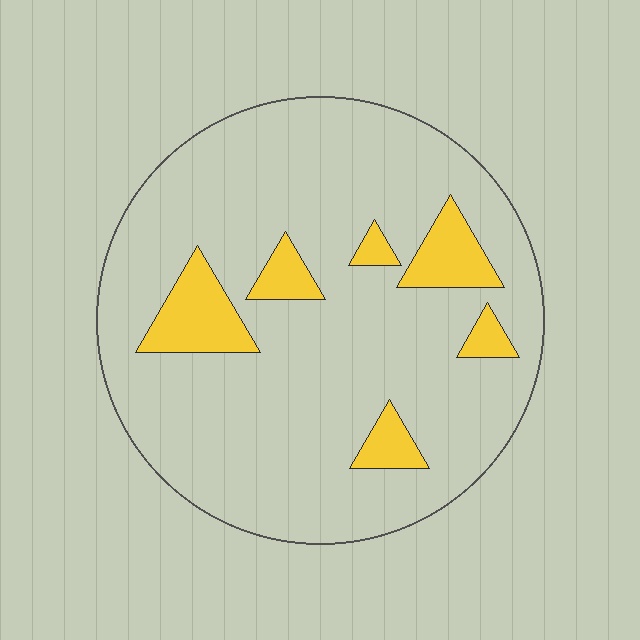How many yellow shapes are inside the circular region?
6.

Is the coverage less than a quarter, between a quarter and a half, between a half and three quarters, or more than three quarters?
Less than a quarter.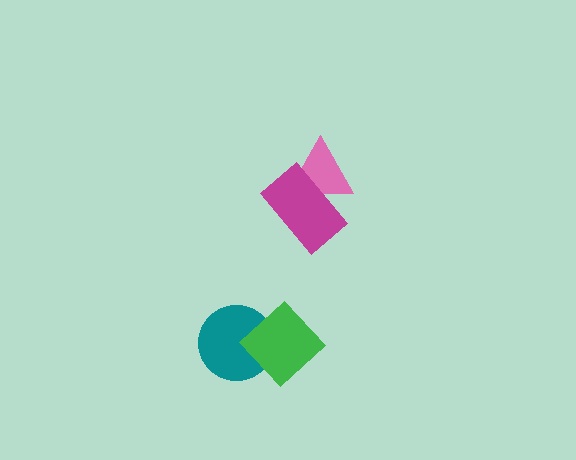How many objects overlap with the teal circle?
1 object overlaps with the teal circle.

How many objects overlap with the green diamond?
1 object overlaps with the green diamond.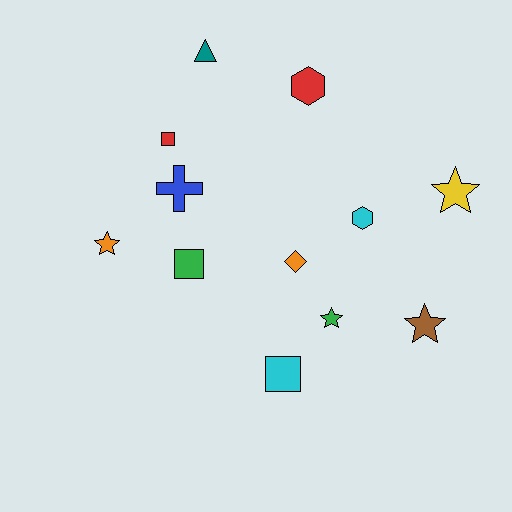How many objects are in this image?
There are 12 objects.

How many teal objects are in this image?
There is 1 teal object.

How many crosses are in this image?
There is 1 cross.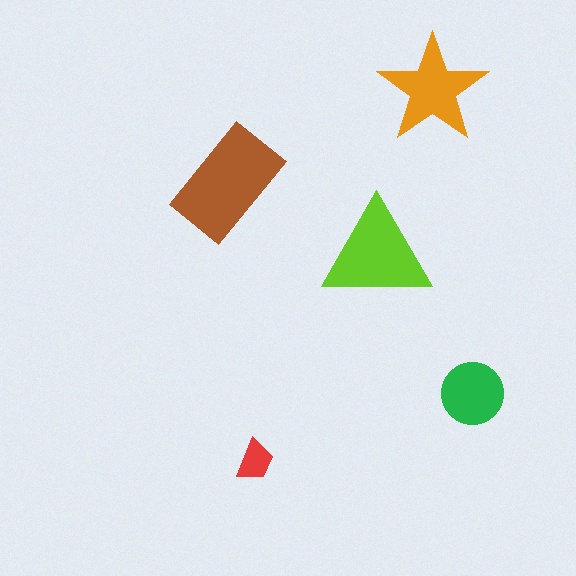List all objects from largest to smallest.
The brown rectangle, the lime triangle, the orange star, the green circle, the red trapezoid.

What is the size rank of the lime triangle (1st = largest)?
2nd.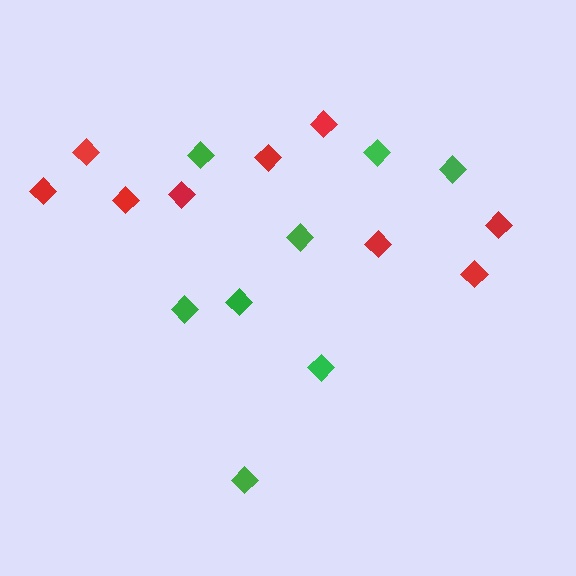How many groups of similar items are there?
There are 2 groups: one group of green diamonds (8) and one group of red diamonds (9).